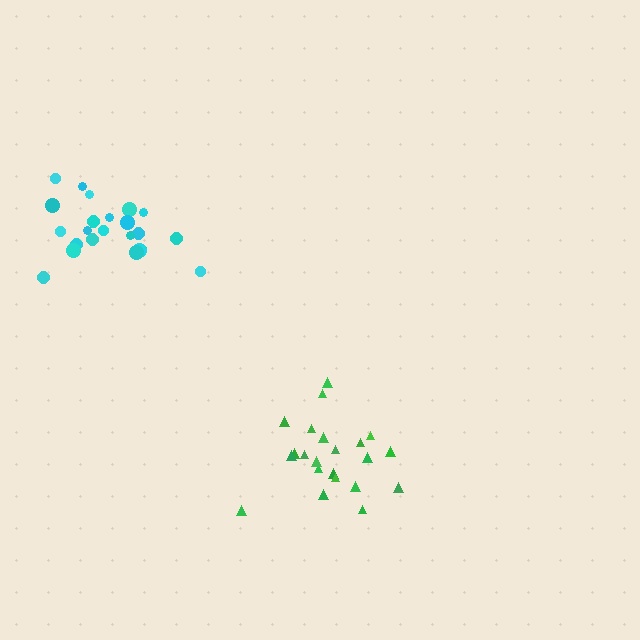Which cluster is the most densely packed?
Cyan.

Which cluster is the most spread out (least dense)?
Green.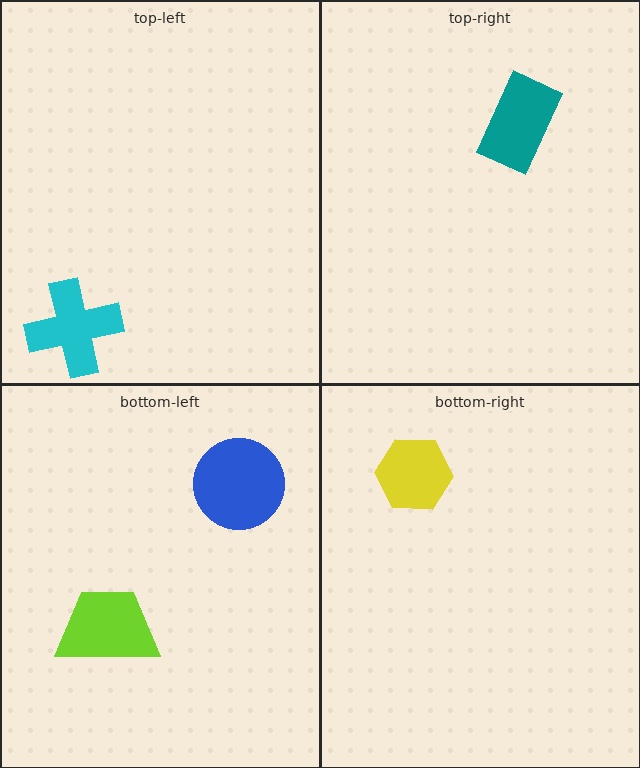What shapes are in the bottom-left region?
The blue circle, the lime trapezoid.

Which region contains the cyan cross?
The top-left region.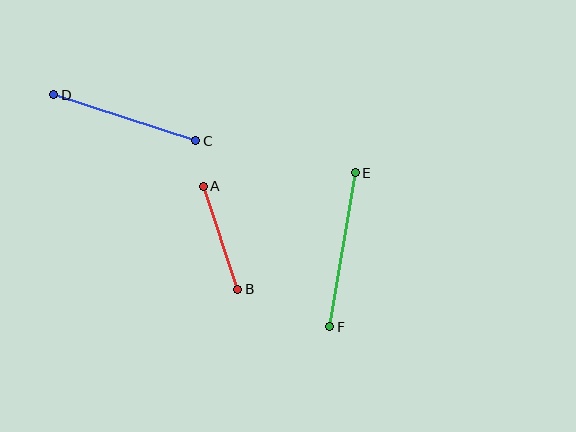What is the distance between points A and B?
The distance is approximately 109 pixels.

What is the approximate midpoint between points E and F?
The midpoint is at approximately (342, 250) pixels.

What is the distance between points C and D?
The distance is approximately 149 pixels.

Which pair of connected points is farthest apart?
Points E and F are farthest apart.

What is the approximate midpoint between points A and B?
The midpoint is at approximately (220, 238) pixels.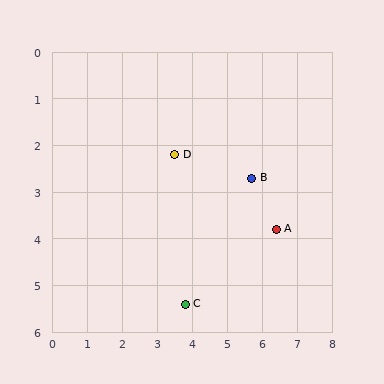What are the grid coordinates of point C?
Point C is at approximately (3.8, 5.4).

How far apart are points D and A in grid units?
Points D and A are about 3.3 grid units apart.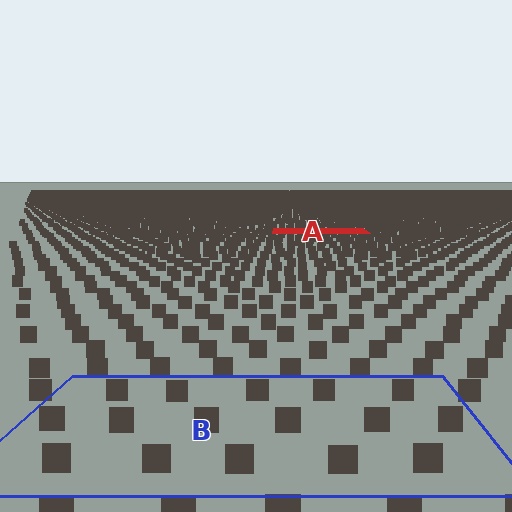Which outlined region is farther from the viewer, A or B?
Region A is farther from the viewer — the texture elements inside it appear smaller and more densely packed.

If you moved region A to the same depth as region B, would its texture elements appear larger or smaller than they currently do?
They would appear larger. At a closer depth, the same texture elements are projected at a bigger on-screen size.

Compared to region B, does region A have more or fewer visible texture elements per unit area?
Region A has more texture elements per unit area — they are packed more densely because it is farther away.